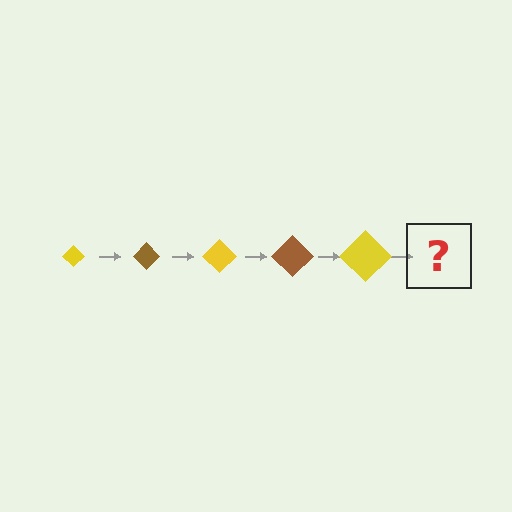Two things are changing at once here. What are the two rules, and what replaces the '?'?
The two rules are that the diamond grows larger each step and the color cycles through yellow and brown. The '?' should be a brown diamond, larger than the previous one.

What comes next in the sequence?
The next element should be a brown diamond, larger than the previous one.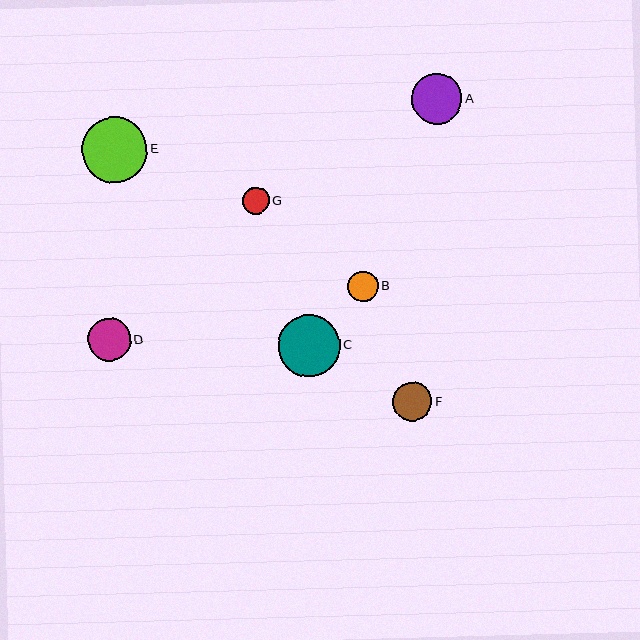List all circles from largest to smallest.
From largest to smallest: E, C, A, D, F, B, G.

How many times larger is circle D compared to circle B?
Circle D is approximately 1.4 times the size of circle B.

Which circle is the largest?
Circle E is the largest with a size of approximately 65 pixels.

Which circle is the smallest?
Circle G is the smallest with a size of approximately 27 pixels.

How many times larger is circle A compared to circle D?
Circle A is approximately 1.2 times the size of circle D.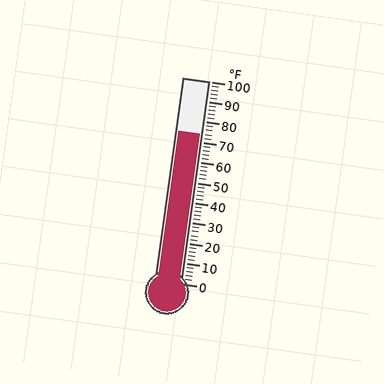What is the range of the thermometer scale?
The thermometer scale ranges from 0°F to 100°F.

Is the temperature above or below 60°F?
The temperature is above 60°F.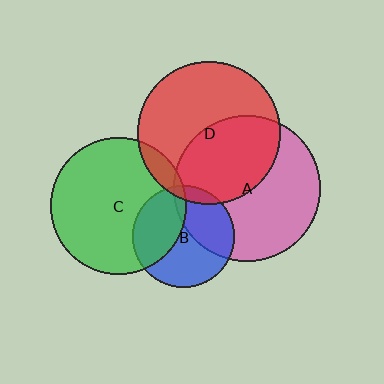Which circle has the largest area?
Circle A (pink).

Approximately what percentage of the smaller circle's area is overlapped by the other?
Approximately 40%.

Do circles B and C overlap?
Yes.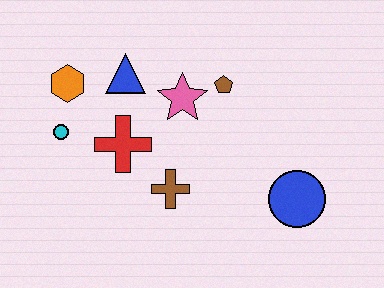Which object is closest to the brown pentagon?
The pink star is closest to the brown pentagon.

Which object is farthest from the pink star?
The blue circle is farthest from the pink star.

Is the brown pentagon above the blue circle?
Yes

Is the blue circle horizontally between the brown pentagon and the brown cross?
No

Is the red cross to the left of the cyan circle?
No